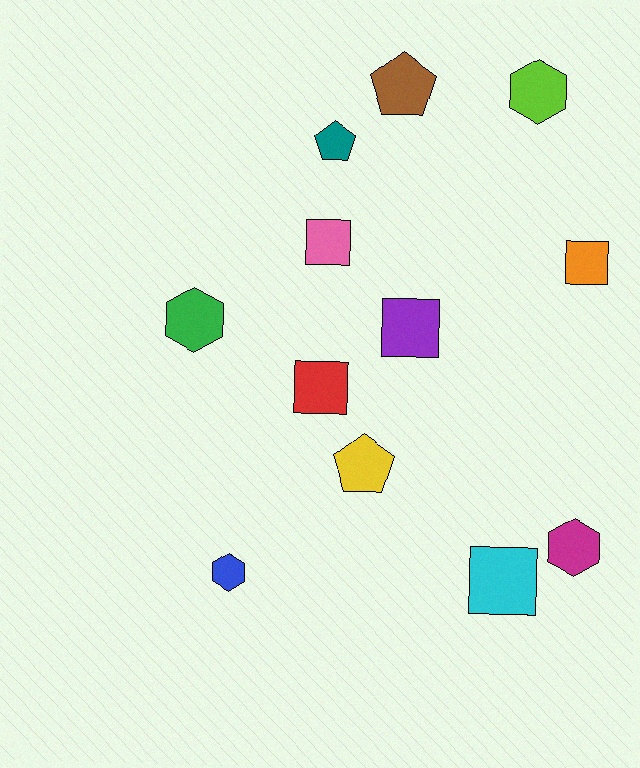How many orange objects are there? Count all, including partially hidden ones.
There is 1 orange object.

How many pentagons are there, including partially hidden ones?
There are 3 pentagons.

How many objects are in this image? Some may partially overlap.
There are 12 objects.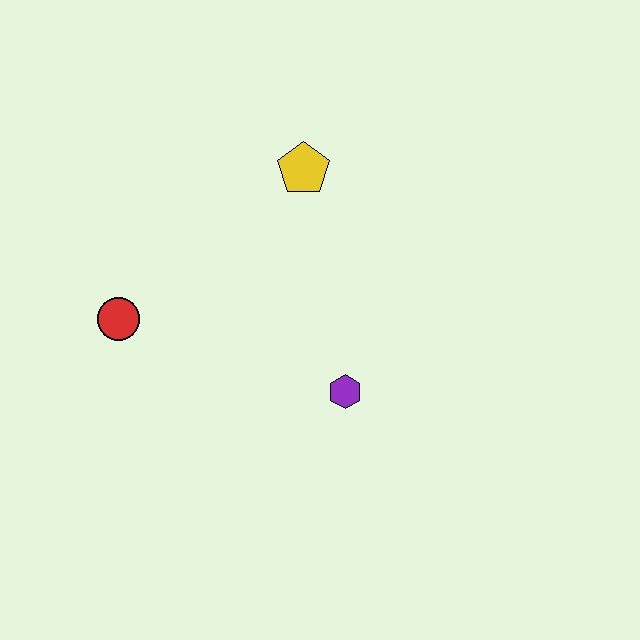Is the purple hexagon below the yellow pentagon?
Yes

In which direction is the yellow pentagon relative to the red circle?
The yellow pentagon is to the right of the red circle.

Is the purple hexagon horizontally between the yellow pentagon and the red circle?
No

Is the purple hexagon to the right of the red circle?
Yes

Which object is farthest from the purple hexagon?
The red circle is farthest from the purple hexagon.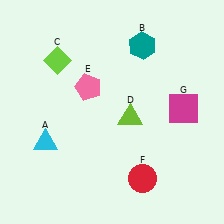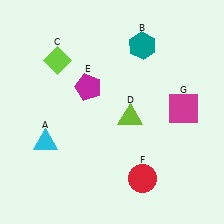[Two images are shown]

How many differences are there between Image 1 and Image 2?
There is 1 difference between the two images.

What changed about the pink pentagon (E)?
In Image 1, E is pink. In Image 2, it changed to magenta.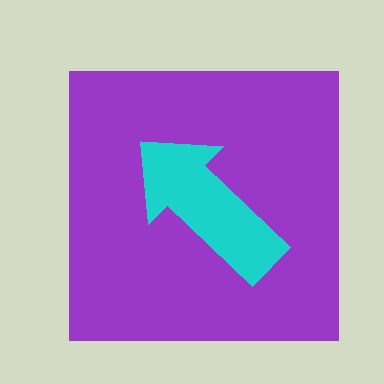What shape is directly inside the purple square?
The cyan arrow.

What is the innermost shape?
The cyan arrow.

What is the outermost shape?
The purple square.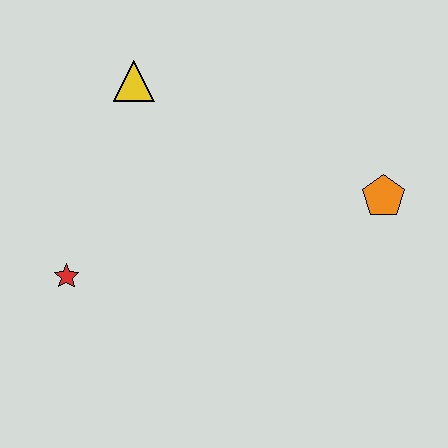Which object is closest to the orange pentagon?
The yellow triangle is closest to the orange pentagon.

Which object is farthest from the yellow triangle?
The orange pentagon is farthest from the yellow triangle.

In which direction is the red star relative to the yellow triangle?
The red star is below the yellow triangle.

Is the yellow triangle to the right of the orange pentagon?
No